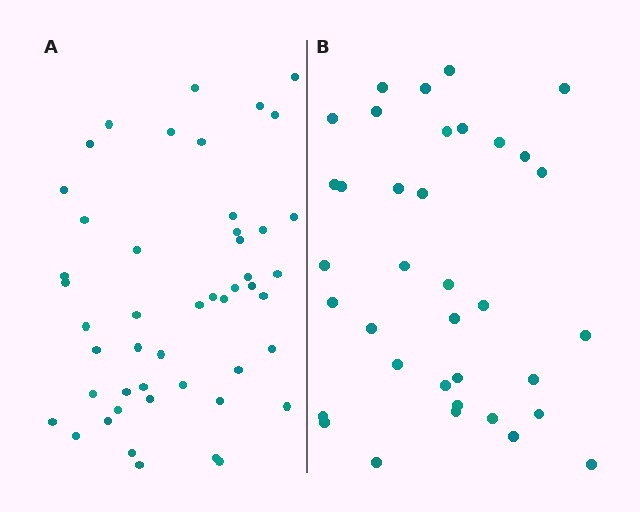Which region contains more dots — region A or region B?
Region A (the left region) has more dots.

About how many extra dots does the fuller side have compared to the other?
Region A has roughly 12 or so more dots than region B.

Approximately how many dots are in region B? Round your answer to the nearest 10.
About 40 dots. (The exact count is 36, which rounds to 40.)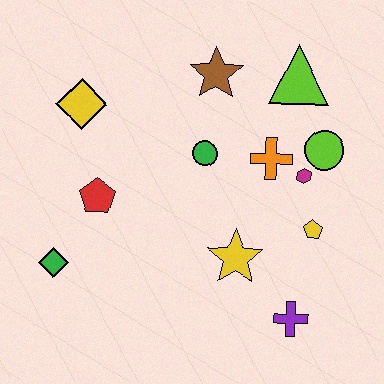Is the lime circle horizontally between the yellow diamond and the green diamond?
No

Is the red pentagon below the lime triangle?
Yes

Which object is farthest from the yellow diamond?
The purple cross is farthest from the yellow diamond.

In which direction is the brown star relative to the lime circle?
The brown star is to the left of the lime circle.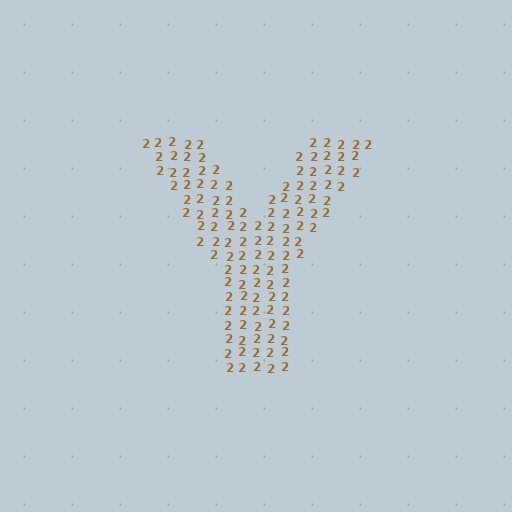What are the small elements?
The small elements are digit 2's.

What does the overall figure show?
The overall figure shows the letter Y.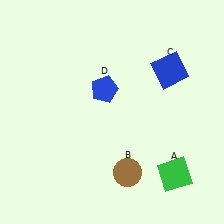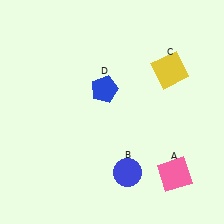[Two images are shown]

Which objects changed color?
A changed from green to pink. B changed from brown to blue. C changed from blue to yellow.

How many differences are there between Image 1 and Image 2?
There are 3 differences between the two images.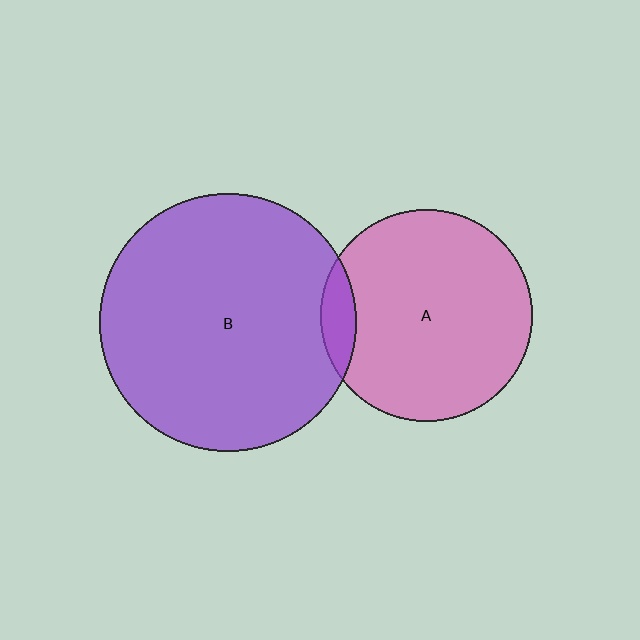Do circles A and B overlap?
Yes.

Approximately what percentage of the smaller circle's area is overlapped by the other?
Approximately 10%.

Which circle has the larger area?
Circle B (purple).